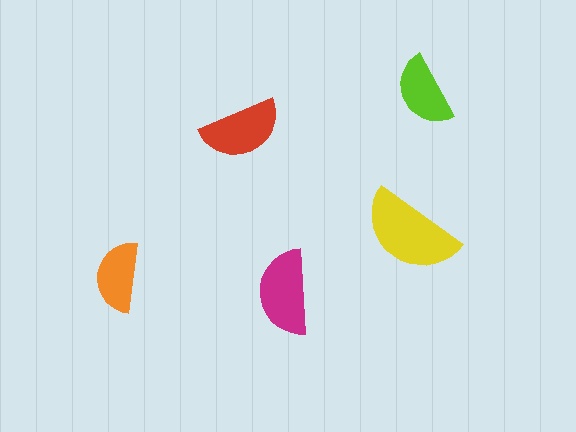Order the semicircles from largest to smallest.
the yellow one, the magenta one, the red one, the lime one, the orange one.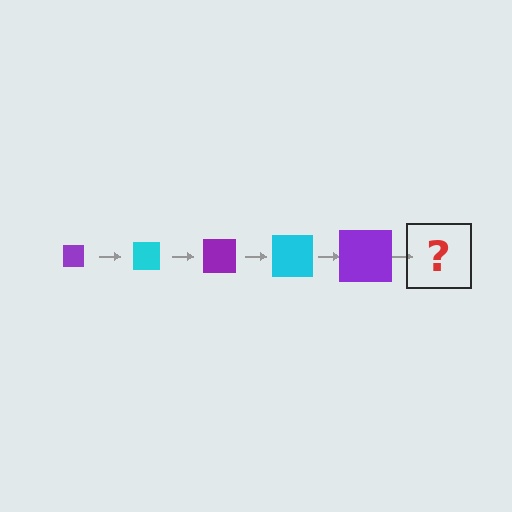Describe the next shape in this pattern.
It should be a cyan square, larger than the previous one.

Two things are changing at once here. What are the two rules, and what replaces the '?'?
The two rules are that the square grows larger each step and the color cycles through purple and cyan. The '?' should be a cyan square, larger than the previous one.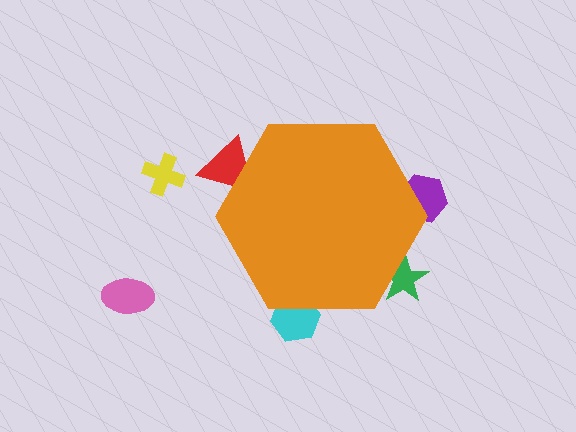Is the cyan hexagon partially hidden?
Yes, the cyan hexagon is partially hidden behind the orange hexagon.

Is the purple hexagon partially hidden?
Yes, the purple hexagon is partially hidden behind the orange hexagon.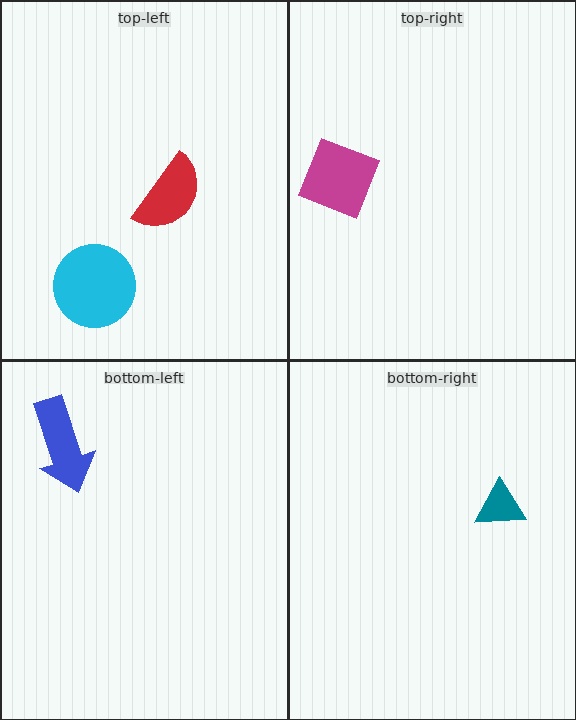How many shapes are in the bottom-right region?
1.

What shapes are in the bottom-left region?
The blue arrow.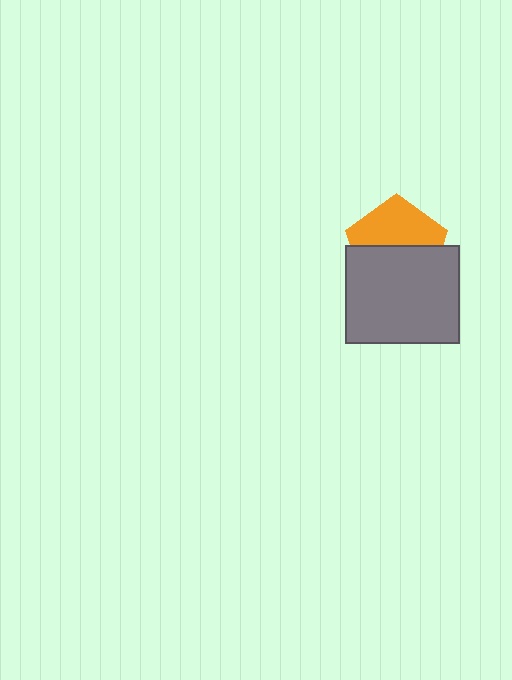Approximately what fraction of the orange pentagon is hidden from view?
Roughly 52% of the orange pentagon is hidden behind the gray rectangle.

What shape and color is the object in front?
The object in front is a gray rectangle.